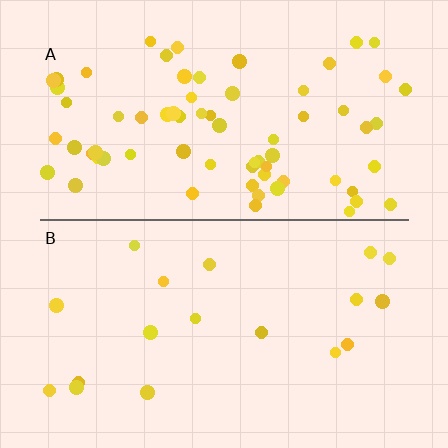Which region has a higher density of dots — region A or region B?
A (the top).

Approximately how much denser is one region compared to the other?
Approximately 3.8× — region A over region B.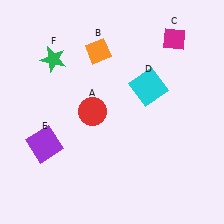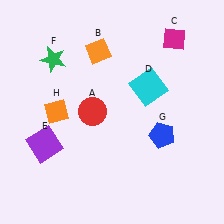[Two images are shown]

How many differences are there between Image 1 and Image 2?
There are 2 differences between the two images.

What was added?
A blue pentagon (G), an orange diamond (H) were added in Image 2.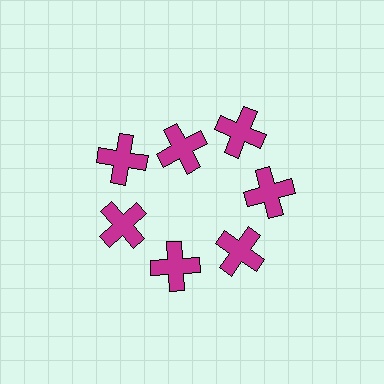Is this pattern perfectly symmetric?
No. The 7 magenta crosses are arranged in a ring, but one element near the 12 o'clock position is pulled inward toward the center, breaking the 7-fold rotational symmetry.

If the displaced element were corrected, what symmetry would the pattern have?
It would have 7-fold rotational symmetry — the pattern would map onto itself every 51 degrees.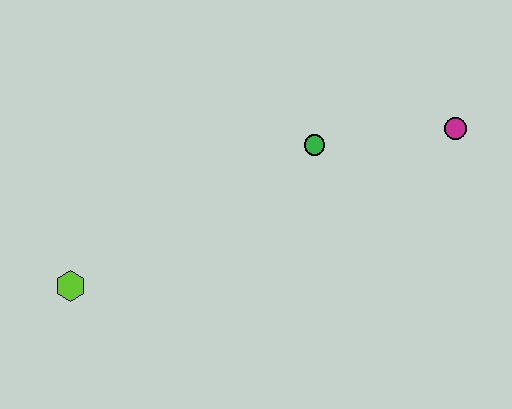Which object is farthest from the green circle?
The lime hexagon is farthest from the green circle.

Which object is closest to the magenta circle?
The green circle is closest to the magenta circle.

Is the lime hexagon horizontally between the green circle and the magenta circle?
No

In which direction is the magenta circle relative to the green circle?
The magenta circle is to the right of the green circle.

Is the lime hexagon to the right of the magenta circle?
No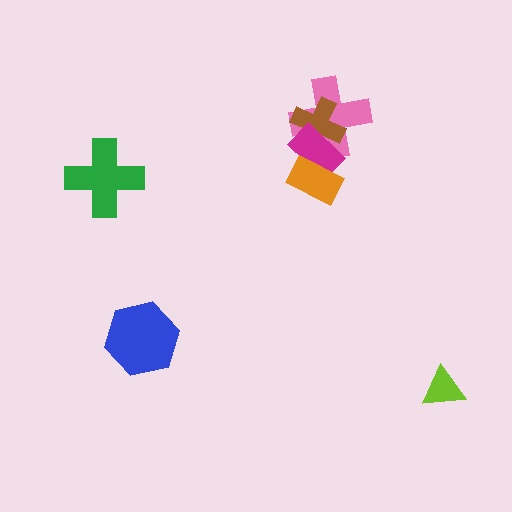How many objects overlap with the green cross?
0 objects overlap with the green cross.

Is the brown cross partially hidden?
Yes, it is partially covered by another shape.